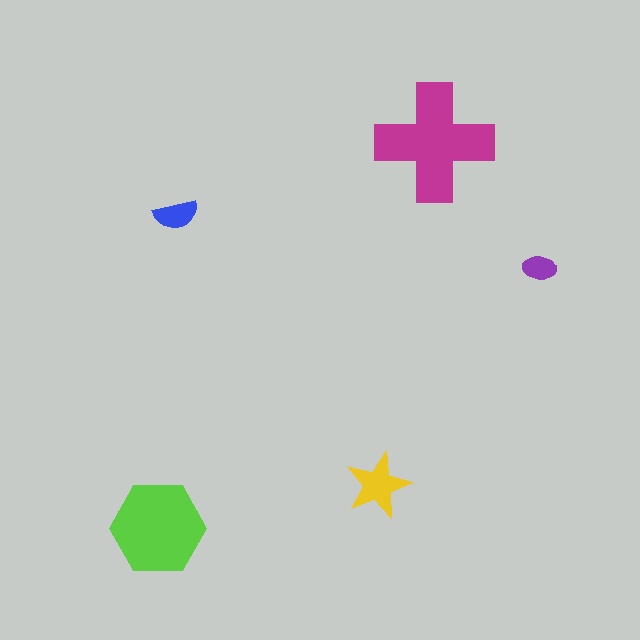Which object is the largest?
The magenta cross.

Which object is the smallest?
The purple ellipse.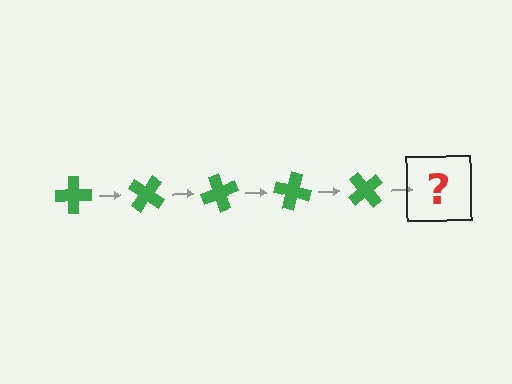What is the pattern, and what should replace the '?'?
The pattern is that the cross rotates 35 degrees each step. The '?' should be a green cross rotated 175 degrees.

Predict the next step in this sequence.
The next step is a green cross rotated 175 degrees.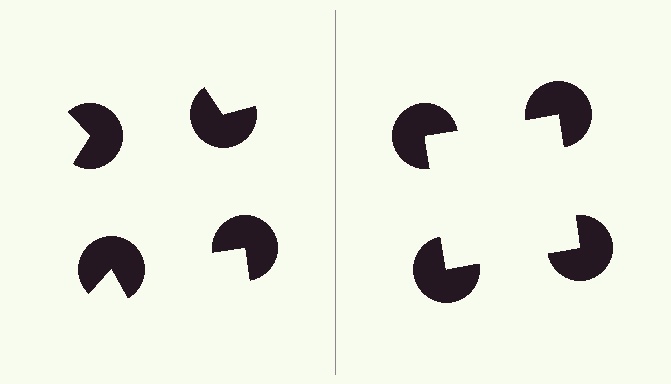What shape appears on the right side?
An illusory square.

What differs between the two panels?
The pac-man discs are positioned identically on both sides; only the wedge orientations differ. On the right they align to a square; on the left they are misaligned.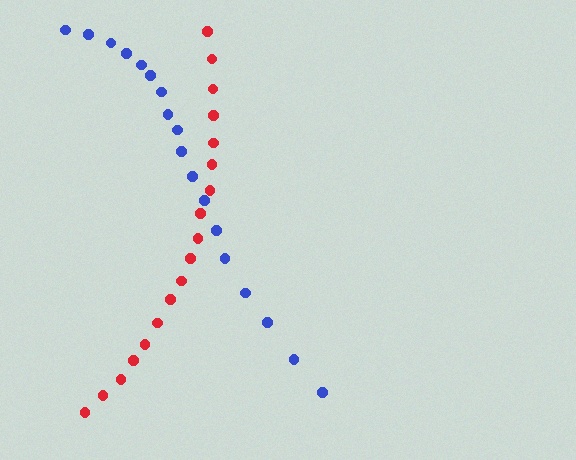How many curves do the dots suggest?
There are 2 distinct paths.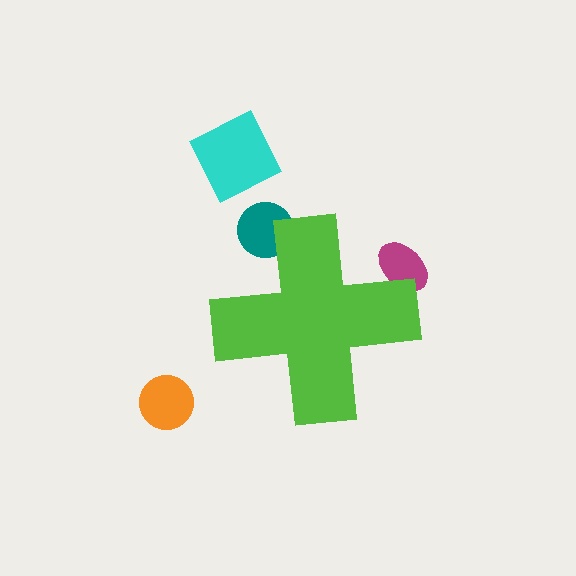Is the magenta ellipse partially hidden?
Yes, the magenta ellipse is partially hidden behind the lime cross.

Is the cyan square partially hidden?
No, the cyan square is fully visible.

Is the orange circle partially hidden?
No, the orange circle is fully visible.